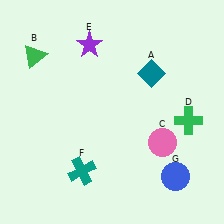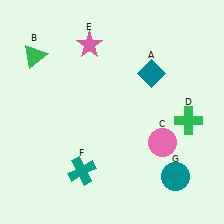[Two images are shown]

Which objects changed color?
E changed from purple to pink. G changed from blue to teal.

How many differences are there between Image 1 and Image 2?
There are 2 differences between the two images.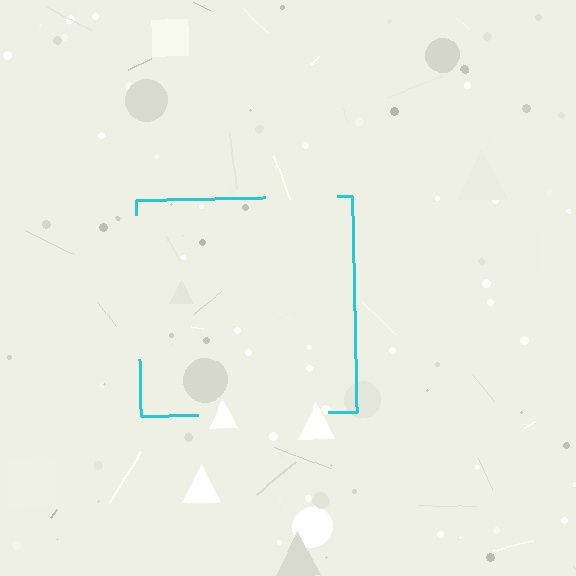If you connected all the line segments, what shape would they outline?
They would outline a square.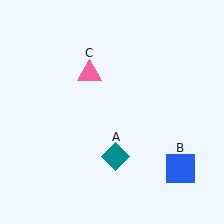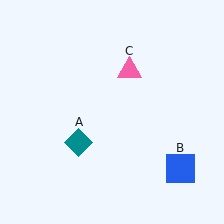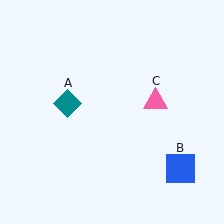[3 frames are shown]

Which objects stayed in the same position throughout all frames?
Blue square (object B) remained stationary.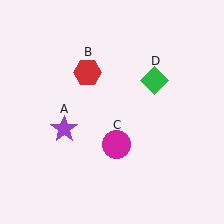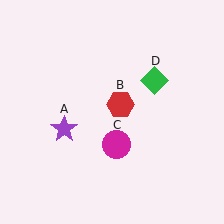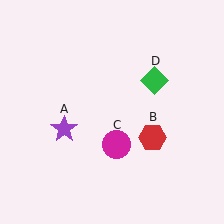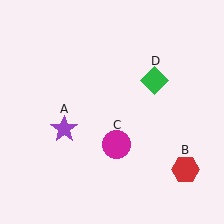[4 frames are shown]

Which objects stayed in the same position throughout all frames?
Purple star (object A) and magenta circle (object C) and green diamond (object D) remained stationary.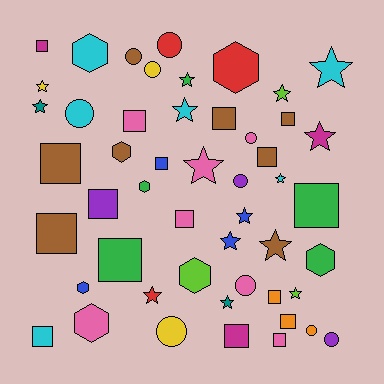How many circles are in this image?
There are 10 circles.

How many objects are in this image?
There are 50 objects.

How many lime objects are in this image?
There are 3 lime objects.